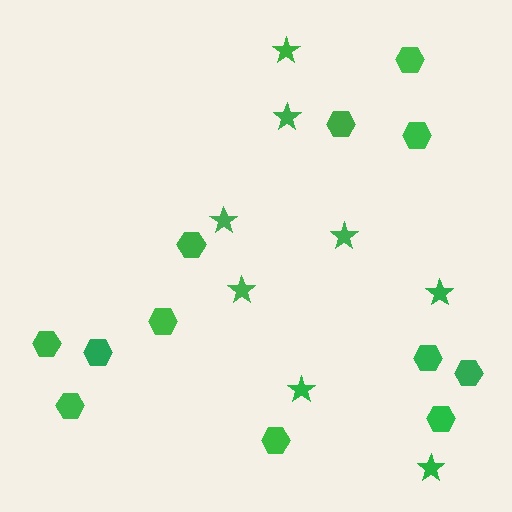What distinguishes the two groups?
There are 2 groups: one group of stars (8) and one group of hexagons (12).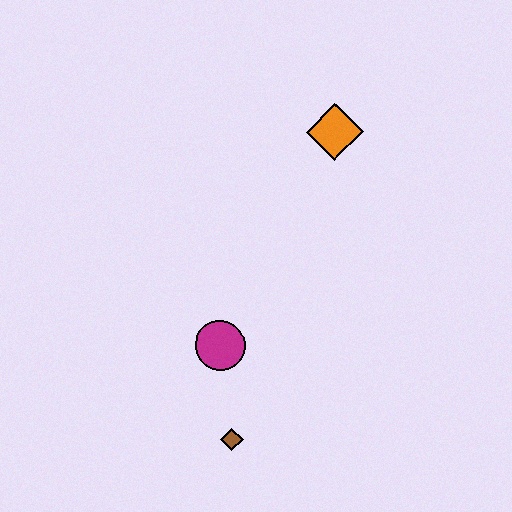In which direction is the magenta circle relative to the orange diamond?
The magenta circle is below the orange diamond.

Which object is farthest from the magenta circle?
The orange diamond is farthest from the magenta circle.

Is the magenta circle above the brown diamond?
Yes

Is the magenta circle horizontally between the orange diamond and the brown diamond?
No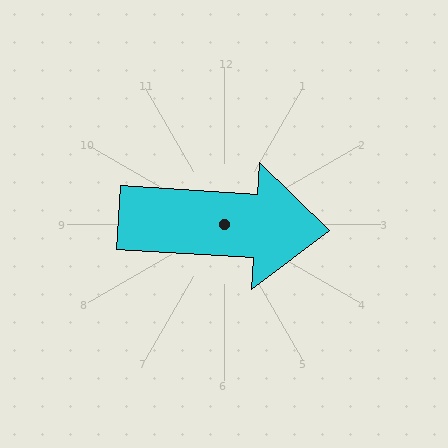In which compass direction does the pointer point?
East.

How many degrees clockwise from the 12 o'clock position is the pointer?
Approximately 94 degrees.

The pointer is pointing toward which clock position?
Roughly 3 o'clock.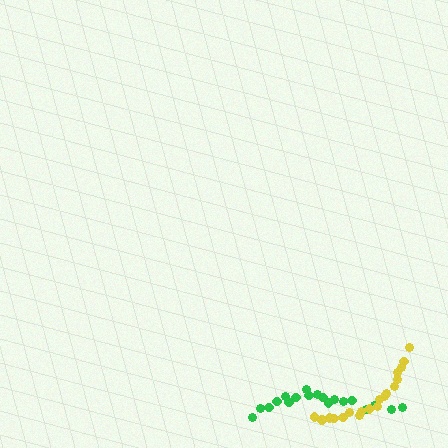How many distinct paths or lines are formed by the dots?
There are 2 distinct paths.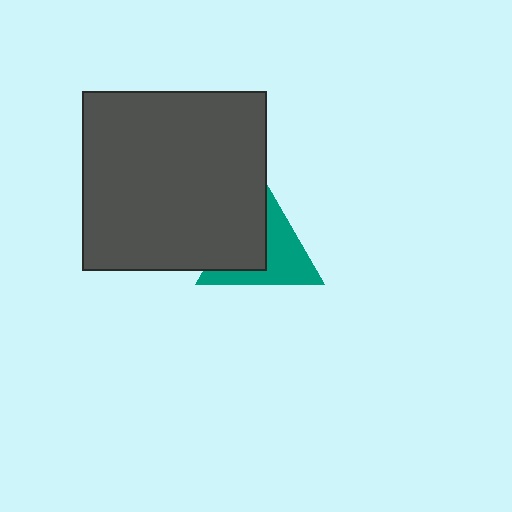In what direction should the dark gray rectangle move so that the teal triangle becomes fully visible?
The dark gray rectangle should move left. That is the shortest direction to clear the overlap and leave the teal triangle fully visible.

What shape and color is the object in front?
The object in front is a dark gray rectangle.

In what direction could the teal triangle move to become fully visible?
The teal triangle could move right. That would shift it out from behind the dark gray rectangle entirely.